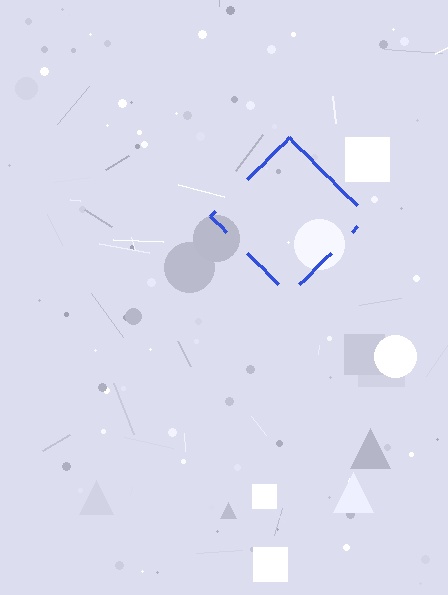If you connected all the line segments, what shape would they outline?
They would outline a diamond.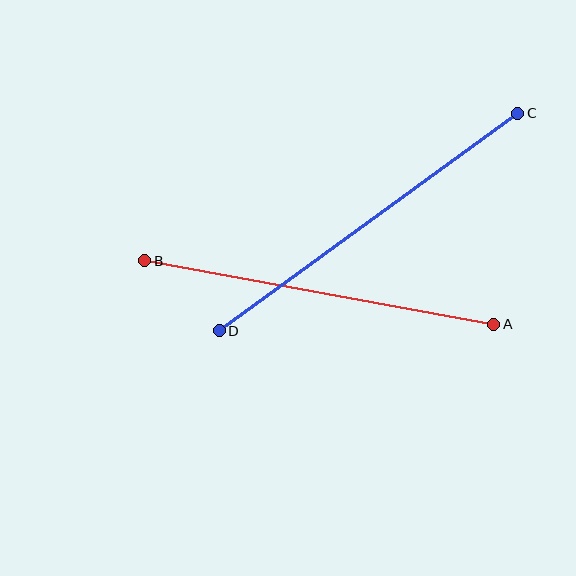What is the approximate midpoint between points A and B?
The midpoint is at approximately (319, 293) pixels.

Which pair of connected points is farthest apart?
Points C and D are farthest apart.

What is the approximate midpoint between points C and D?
The midpoint is at approximately (369, 222) pixels.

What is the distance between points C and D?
The distance is approximately 370 pixels.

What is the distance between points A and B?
The distance is approximately 355 pixels.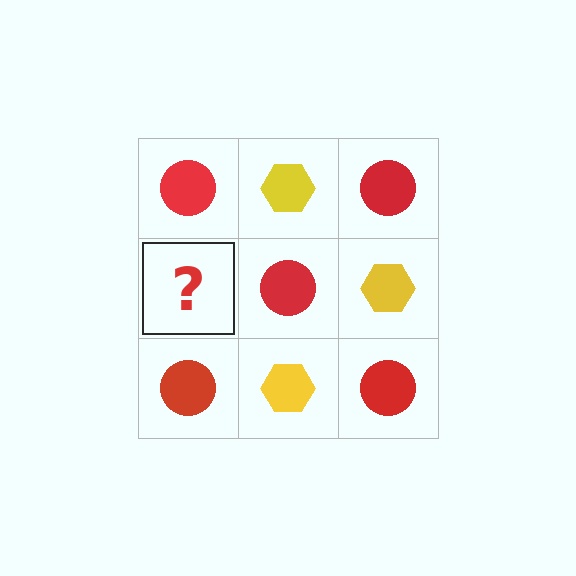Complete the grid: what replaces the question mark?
The question mark should be replaced with a yellow hexagon.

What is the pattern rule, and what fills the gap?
The rule is that it alternates red circle and yellow hexagon in a checkerboard pattern. The gap should be filled with a yellow hexagon.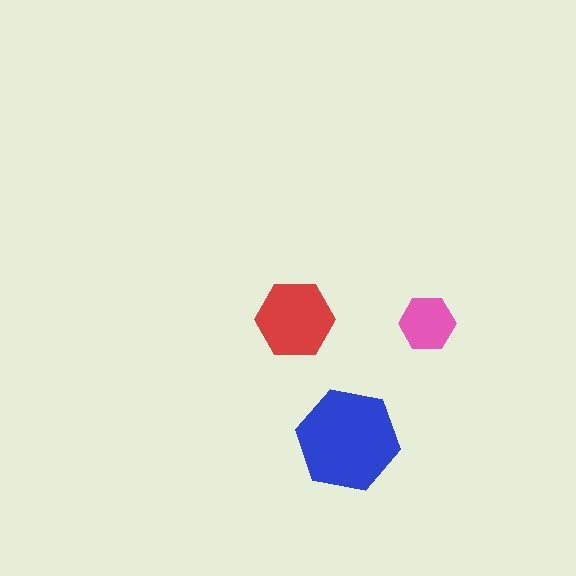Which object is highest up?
The red hexagon is topmost.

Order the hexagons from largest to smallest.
the blue one, the red one, the pink one.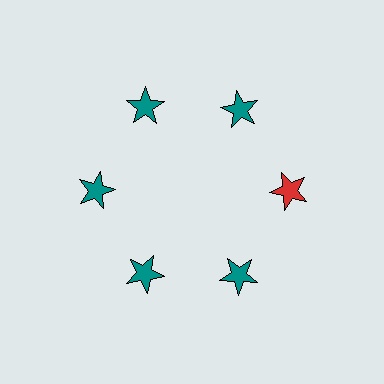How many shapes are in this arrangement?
There are 6 shapes arranged in a ring pattern.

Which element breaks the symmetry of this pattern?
The red star at roughly the 3 o'clock position breaks the symmetry. All other shapes are teal stars.